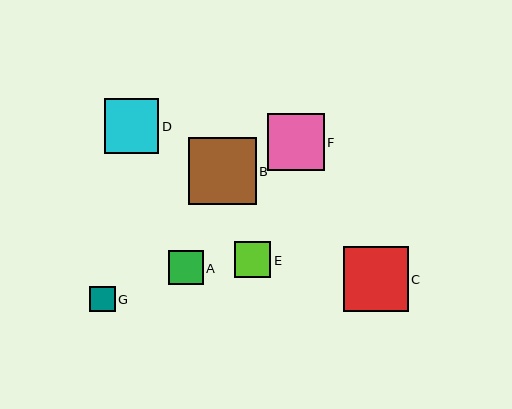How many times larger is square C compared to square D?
Square C is approximately 1.2 times the size of square D.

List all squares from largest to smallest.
From largest to smallest: B, C, F, D, E, A, G.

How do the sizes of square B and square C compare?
Square B and square C are approximately the same size.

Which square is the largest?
Square B is the largest with a size of approximately 67 pixels.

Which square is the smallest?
Square G is the smallest with a size of approximately 25 pixels.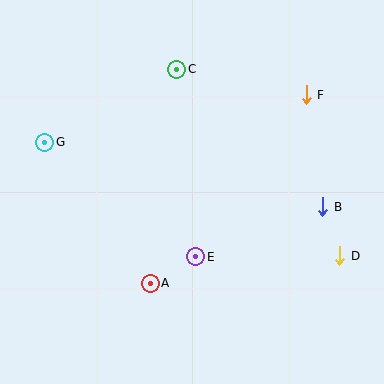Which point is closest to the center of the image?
Point E at (196, 257) is closest to the center.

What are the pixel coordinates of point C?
Point C is at (177, 69).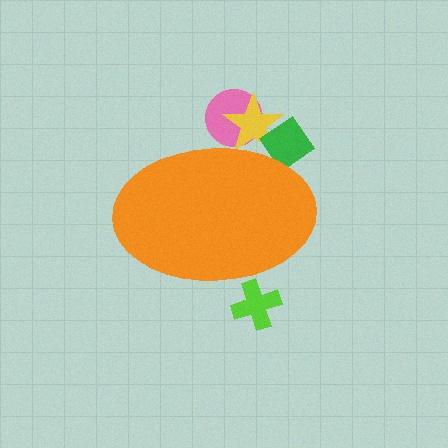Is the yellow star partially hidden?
Yes, the yellow star is partially hidden behind the orange ellipse.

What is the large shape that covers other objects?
An orange ellipse.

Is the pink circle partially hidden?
Yes, the pink circle is partially hidden behind the orange ellipse.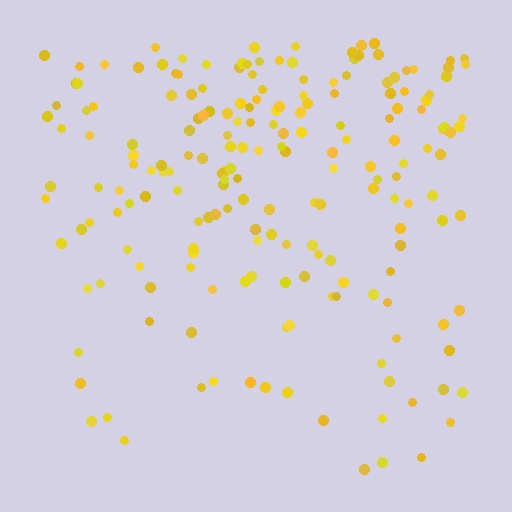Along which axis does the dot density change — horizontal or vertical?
Vertical.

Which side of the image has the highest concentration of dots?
The top.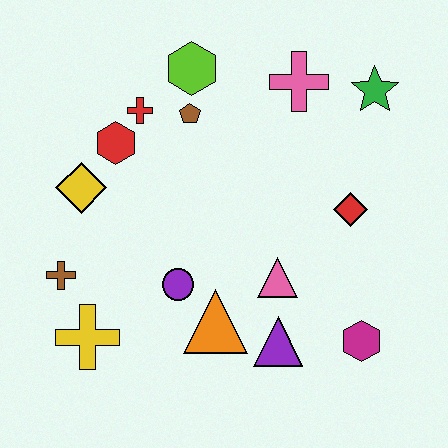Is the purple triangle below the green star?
Yes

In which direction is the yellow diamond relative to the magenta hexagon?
The yellow diamond is to the left of the magenta hexagon.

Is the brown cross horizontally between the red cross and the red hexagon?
No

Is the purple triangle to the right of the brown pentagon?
Yes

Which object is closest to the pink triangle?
The purple triangle is closest to the pink triangle.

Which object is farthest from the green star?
The yellow cross is farthest from the green star.